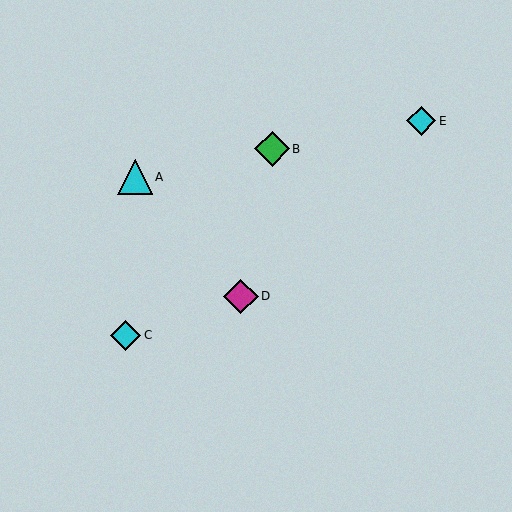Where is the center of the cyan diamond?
The center of the cyan diamond is at (421, 121).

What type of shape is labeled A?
Shape A is a cyan triangle.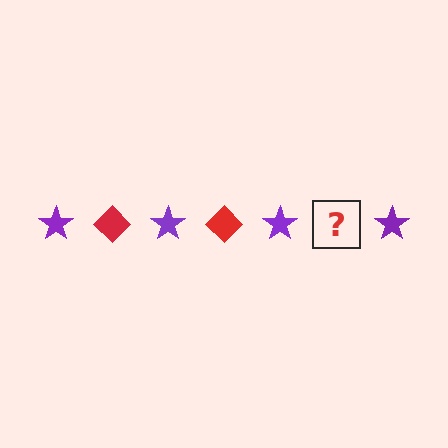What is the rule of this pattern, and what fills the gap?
The rule is that the pattern alternates between purple star and red diamond. The gap should be filled with a red diamond.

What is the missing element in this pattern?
The missing element is a red diamond.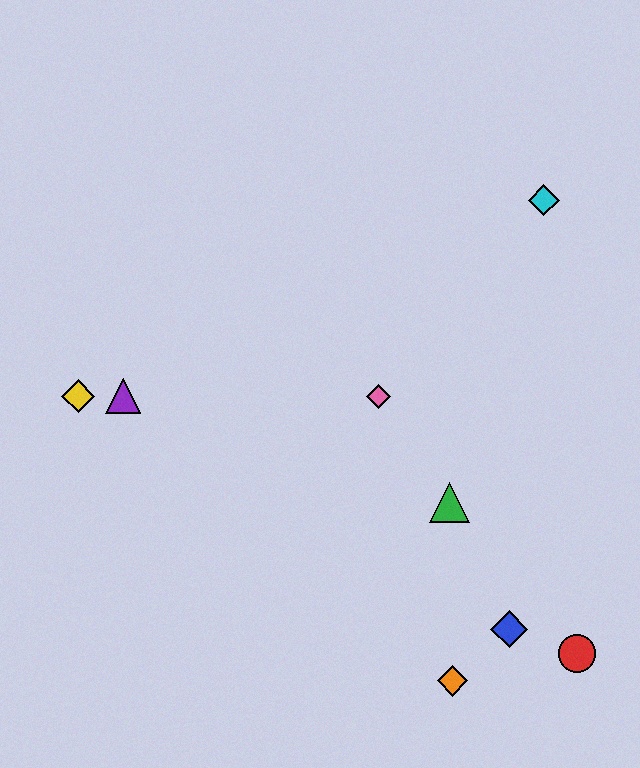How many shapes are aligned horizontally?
3 shapes (the yellow diamond, the purple triangle, the pink diamond) are aligned horizontally.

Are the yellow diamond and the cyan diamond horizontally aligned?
No, the yellow diamond is at y≈396 and the cyan diamond is at y≈200.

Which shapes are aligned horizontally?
The yellow diamond, the purple triangle, the pink diamond are aligned horizontally.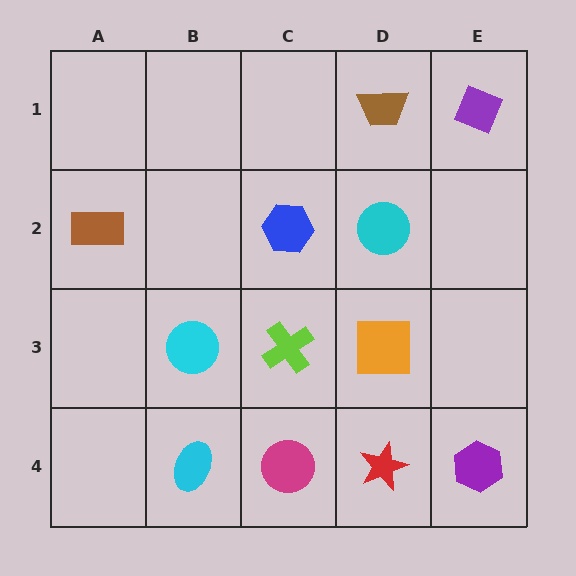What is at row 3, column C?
A lime cross.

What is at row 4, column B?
A cyan ellipse.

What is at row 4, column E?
A purple hexagon.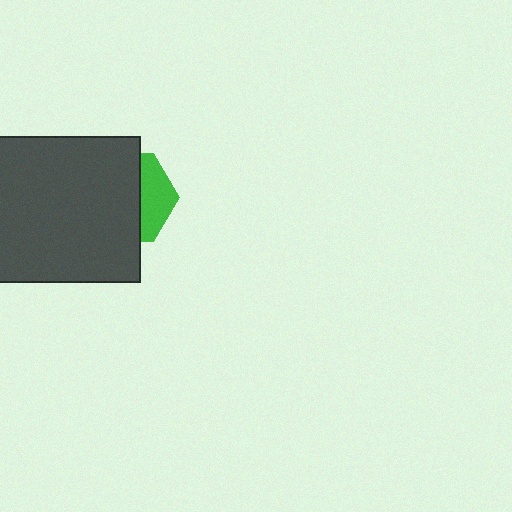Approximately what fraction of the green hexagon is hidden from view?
Roughly 67% of the green hexagon is hidden behind the dark gray square.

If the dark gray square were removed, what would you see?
You would see the complete green hexagon.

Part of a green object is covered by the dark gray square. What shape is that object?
It is a hexagon.